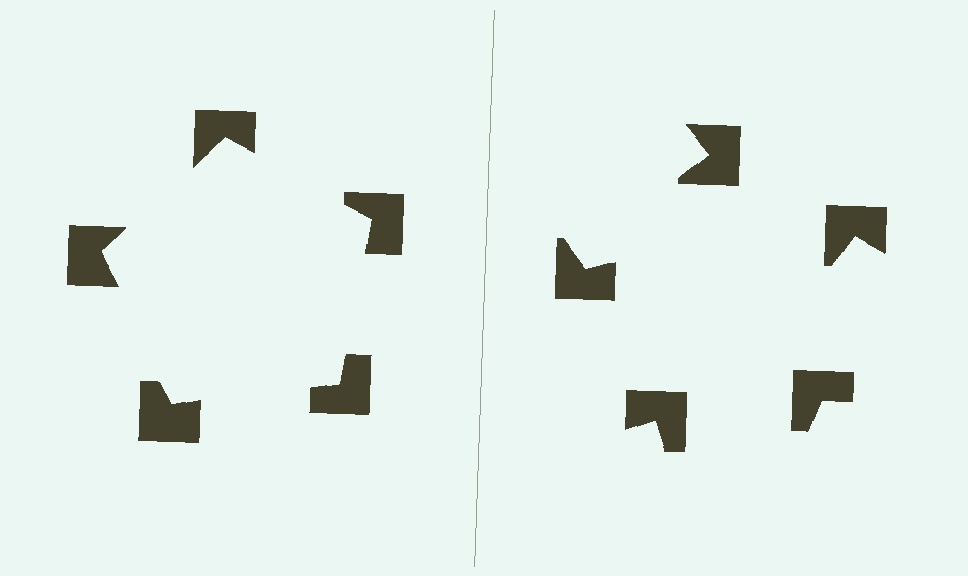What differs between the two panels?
The notched squares are positioned identically on both sides; only the wedge orientations differ. On the left they align to a pentagon; on the right they are misaligned.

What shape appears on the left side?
An illusory pentagon.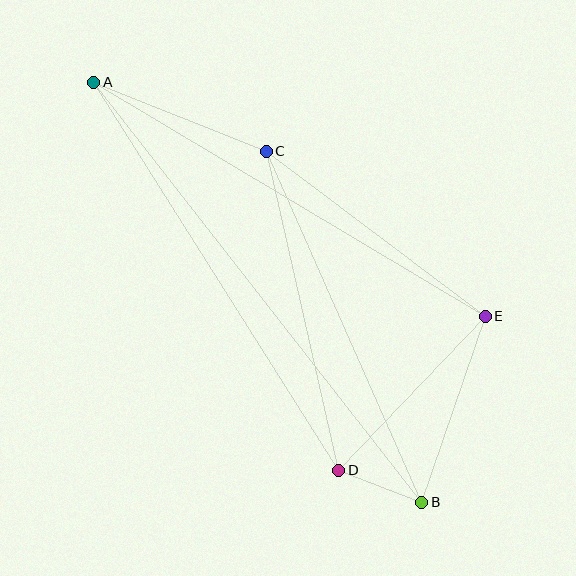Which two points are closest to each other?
Points B and D are closest to each other.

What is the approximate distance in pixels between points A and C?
The distance between A and C is approximately 186 pixels.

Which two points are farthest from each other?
Points A and B are farthest from each other.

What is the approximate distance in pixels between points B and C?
The distance between B and C is approximately 384 pixels.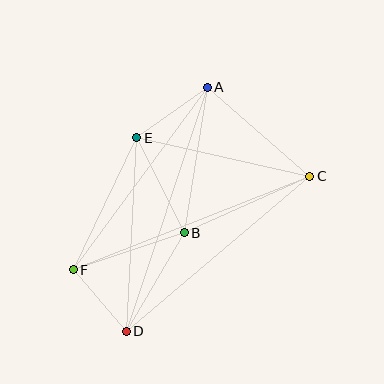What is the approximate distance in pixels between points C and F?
The distance between C and F is approximately 254 pixels.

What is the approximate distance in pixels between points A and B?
The distance between A and B is approximately 147 pixels.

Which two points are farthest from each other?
Points A and D are farthest from each other.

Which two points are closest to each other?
Points D and F are closest to each other.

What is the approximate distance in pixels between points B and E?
The distance between B and E is approximately 106 pixels.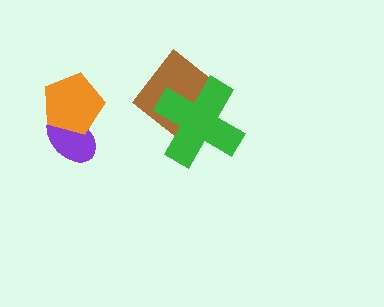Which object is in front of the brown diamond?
The green cross is in front of the brown diamond.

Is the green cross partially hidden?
No, no other shape covers it.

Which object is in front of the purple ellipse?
The orange pentagon is in front of the purple ellipse.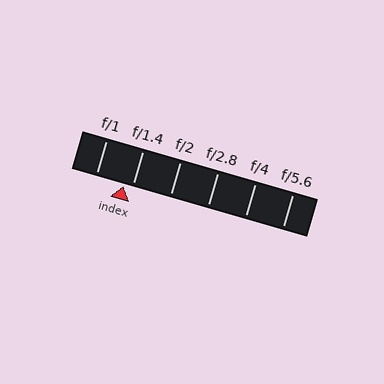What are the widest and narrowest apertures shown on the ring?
The widest aperture shown is f/1 and the narrowest is f/5.6.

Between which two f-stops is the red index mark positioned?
The index mark is between f/1 and f/1.4.